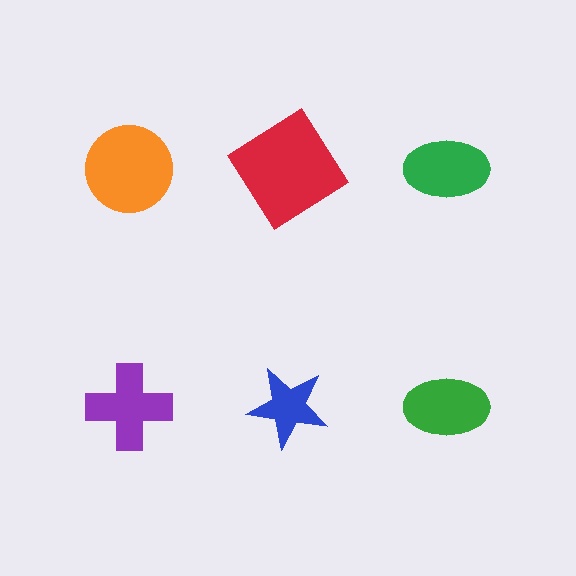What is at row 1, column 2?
A red diamond.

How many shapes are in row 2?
3 shapes.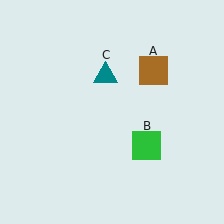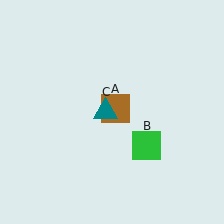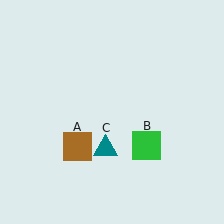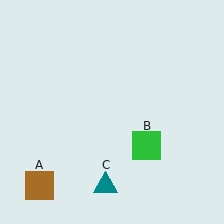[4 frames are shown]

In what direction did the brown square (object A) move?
The brown square (object A) moved down and to the left.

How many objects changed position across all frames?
2 objects changed position: brown square (object A), teal triangle (object C).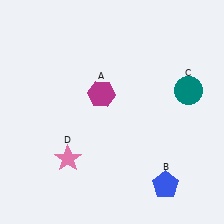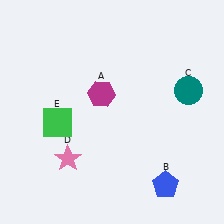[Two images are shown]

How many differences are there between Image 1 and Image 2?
There is 1 difference between the two images.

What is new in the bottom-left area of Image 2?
A green square (E) was added in the bottom-left area of Image 2.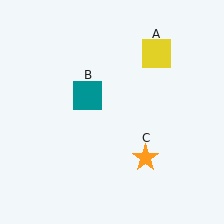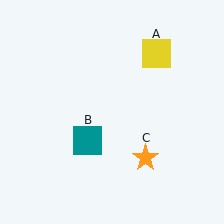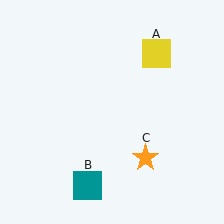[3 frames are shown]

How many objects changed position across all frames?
1 object changed position: teal square (object B).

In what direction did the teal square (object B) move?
The teal square (object B) moved down.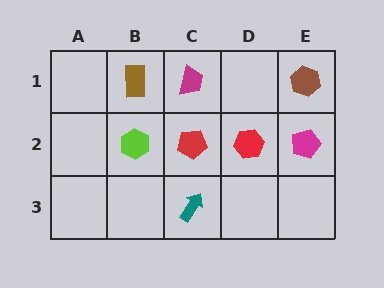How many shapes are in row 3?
1 shape.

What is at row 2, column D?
A red hexagon.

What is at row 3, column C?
A teal arrow.